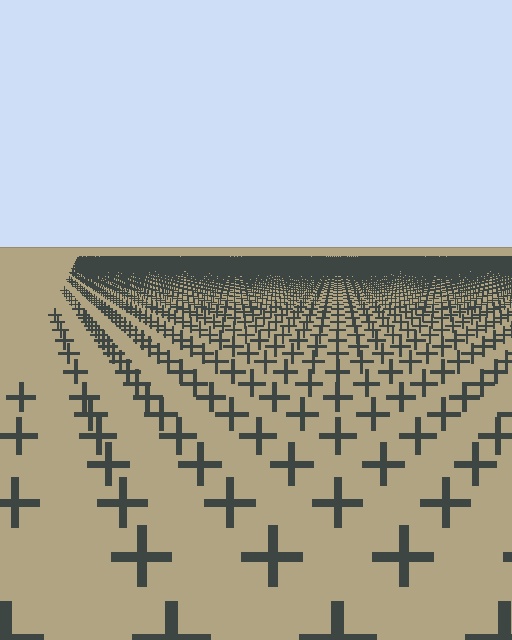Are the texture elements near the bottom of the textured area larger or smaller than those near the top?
Larger. Near the bottom, elements are closer to the viewer and appear at a bigger on-screen size.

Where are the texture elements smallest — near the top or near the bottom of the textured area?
Near the top.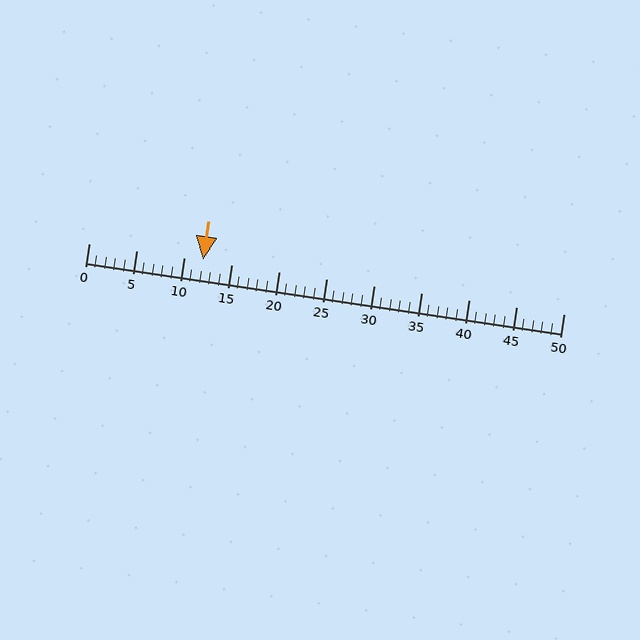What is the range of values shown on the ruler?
The ruler shows values from 0 to 50.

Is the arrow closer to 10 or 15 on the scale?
The arrow is closer to 10.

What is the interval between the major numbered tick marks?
The major tick marks are spaced 5 units apart.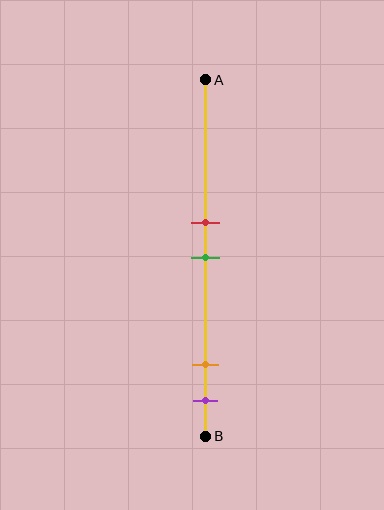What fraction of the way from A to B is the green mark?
The green mark is approximately 50% (0.5) of the way from A to B.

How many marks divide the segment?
There are 4 marks dividing the segment.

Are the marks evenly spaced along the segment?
No, the marks are not evenly spaced.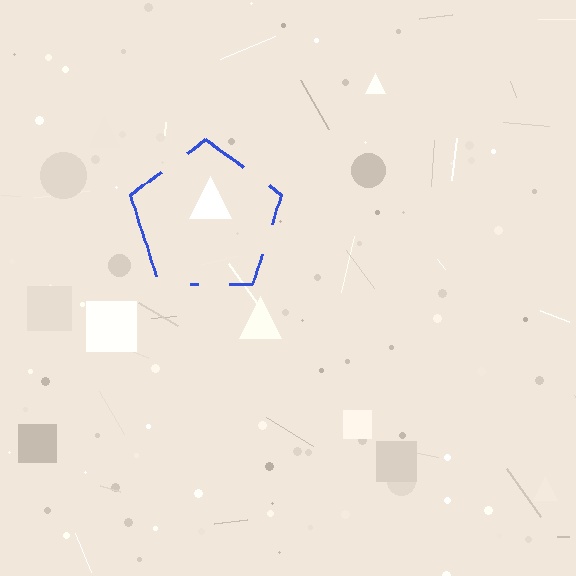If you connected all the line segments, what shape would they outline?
They would outline a pentagon.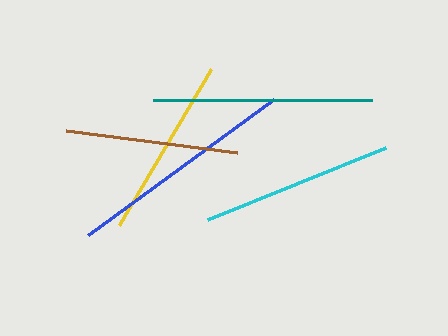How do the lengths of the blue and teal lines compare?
The blue and teal lines are approximately the same length.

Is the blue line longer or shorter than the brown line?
The blue line is longer than the brown line.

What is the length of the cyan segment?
The cyan segment is approximately 191 pixels long.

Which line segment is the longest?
The blue line is the longest at approximately 231 pixels.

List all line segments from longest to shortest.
From longest to shortest: blue, teal, cyan, yellow, brown.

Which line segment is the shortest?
The brown line is the shortest at approximately 172 pixels.